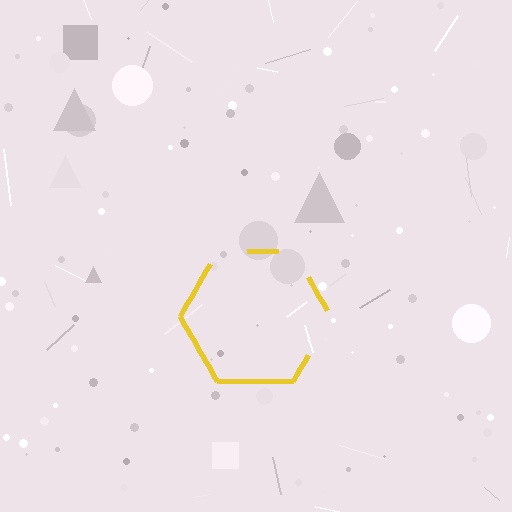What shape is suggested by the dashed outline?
The dashed outline suggests a hexagon.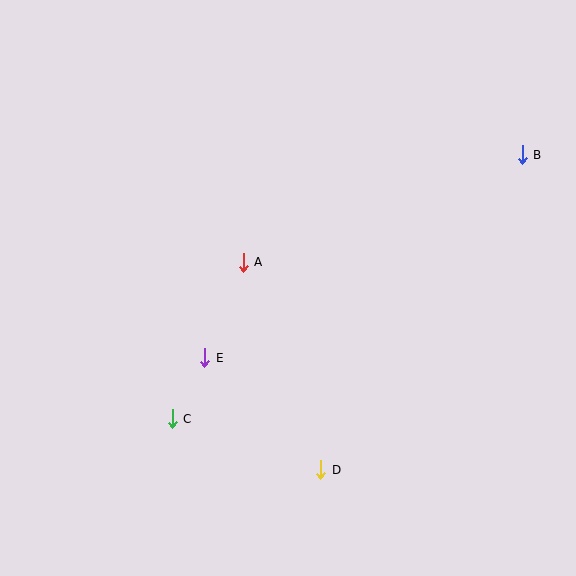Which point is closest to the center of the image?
Point A at (243, 262) is closest to the center.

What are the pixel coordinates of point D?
Point D is at (321, 470).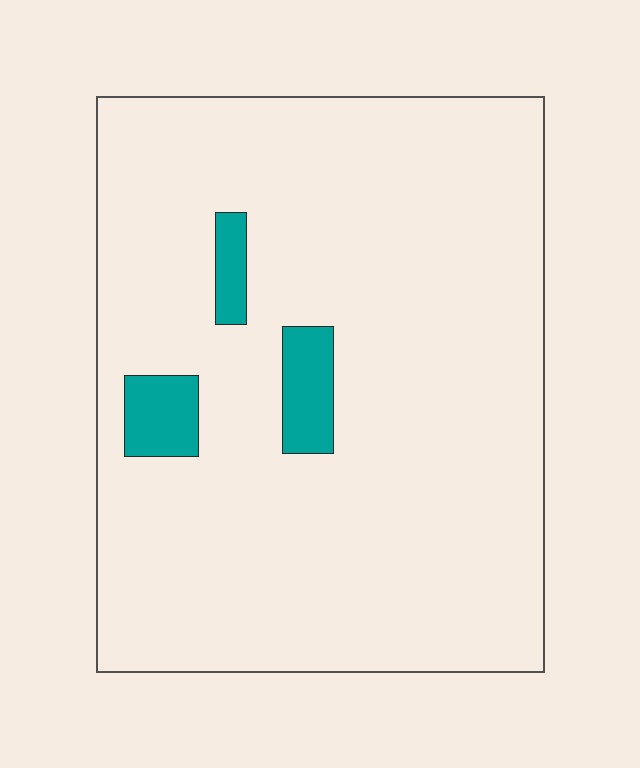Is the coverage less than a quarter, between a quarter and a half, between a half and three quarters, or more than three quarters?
Less than a quarter.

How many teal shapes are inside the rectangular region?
3.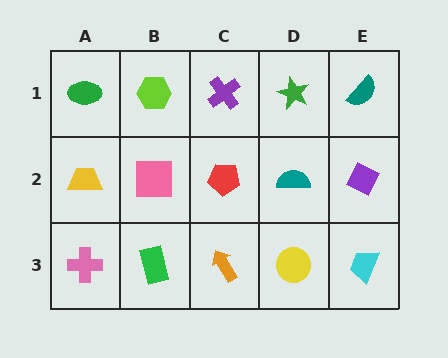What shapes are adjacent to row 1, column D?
A teal semicircle (row 2, column D), a purple cross (row 1, column C), a teal semicircle (row 1, column E).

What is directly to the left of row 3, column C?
A green rectangle.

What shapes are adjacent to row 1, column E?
A purple diamond (row 2, column E), a green star (row 1, column D).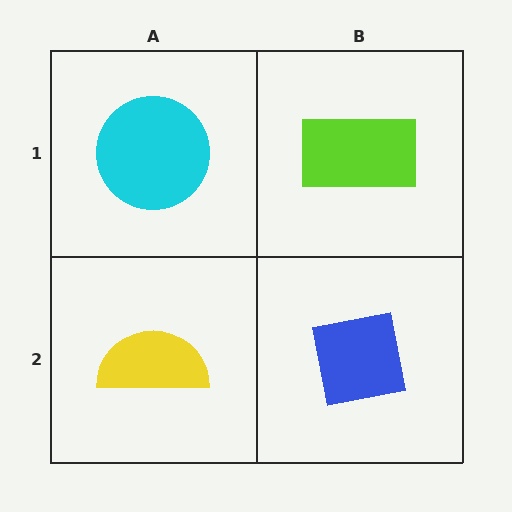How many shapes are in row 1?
2 shapes.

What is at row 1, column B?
A lime rectangle.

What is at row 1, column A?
A cyan circle.